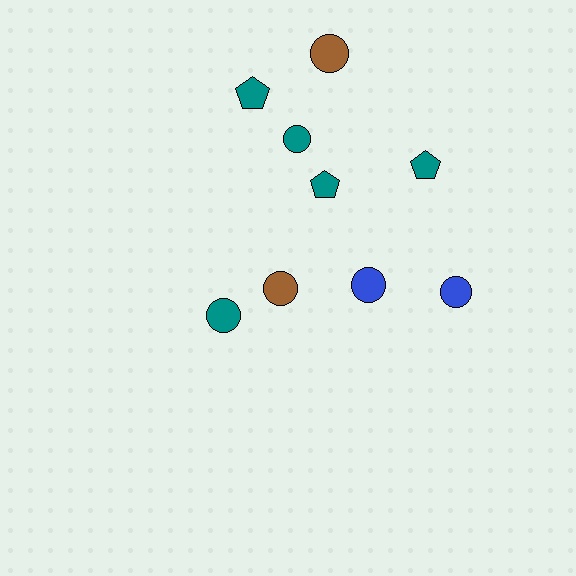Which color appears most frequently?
Teal, with 5 objects.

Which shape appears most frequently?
Circle, with 6 objects.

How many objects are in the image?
There are 9 objects.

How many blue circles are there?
There are 2 blue circles.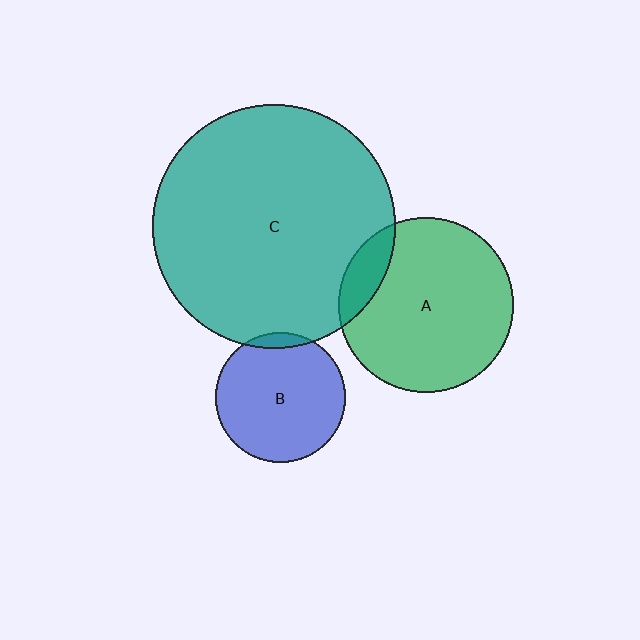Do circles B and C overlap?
Yes.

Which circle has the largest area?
Circle C (teal).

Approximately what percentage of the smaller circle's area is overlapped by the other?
Approximately 5%.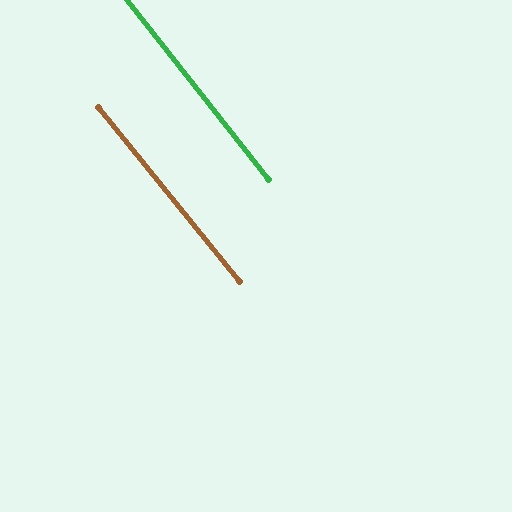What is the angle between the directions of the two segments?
Approximately 1 degree.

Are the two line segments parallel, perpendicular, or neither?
Parallel — their directions differ by only 0.9°.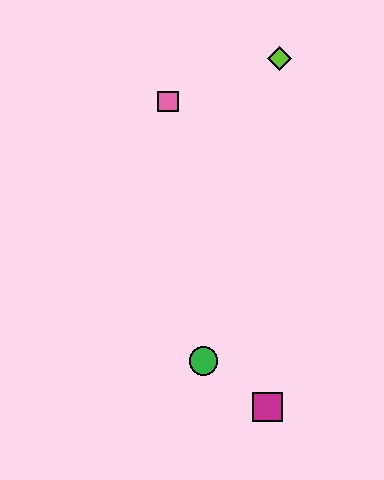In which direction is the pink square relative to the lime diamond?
The pink square is to the left of the lime diamond.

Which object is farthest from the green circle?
The lime diamond is farthest from the green circle.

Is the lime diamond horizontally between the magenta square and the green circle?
No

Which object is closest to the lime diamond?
The pink square is closest to the lime diamond.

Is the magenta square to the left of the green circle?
No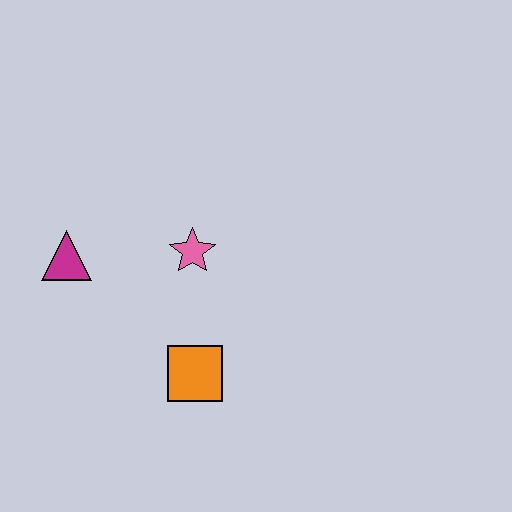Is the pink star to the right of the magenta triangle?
Yes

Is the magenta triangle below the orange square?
No